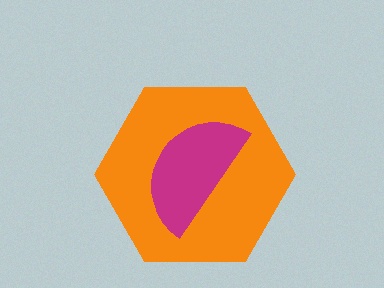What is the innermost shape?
The magenta semicircle.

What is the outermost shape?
The orange hexagon.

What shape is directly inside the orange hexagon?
The magenta semicircle.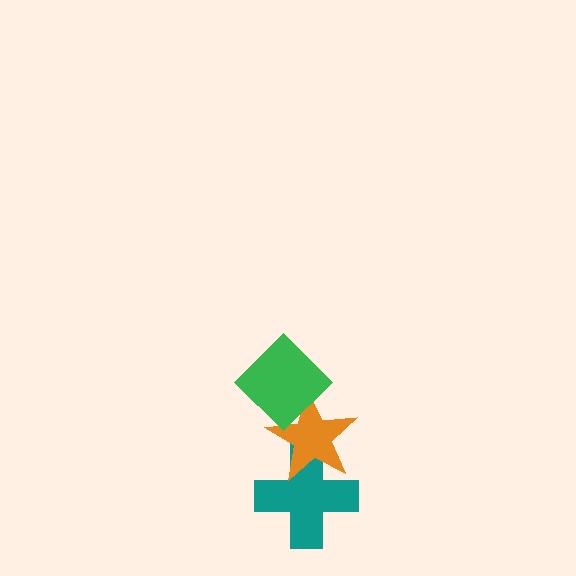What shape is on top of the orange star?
The green diamond is on top of the orange star.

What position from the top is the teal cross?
The teal cross is 3rd from the top.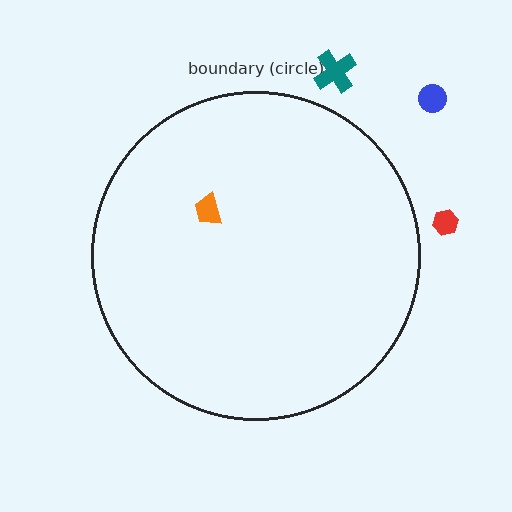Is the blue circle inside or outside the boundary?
Outside.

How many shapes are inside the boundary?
1 inside, 3 outside.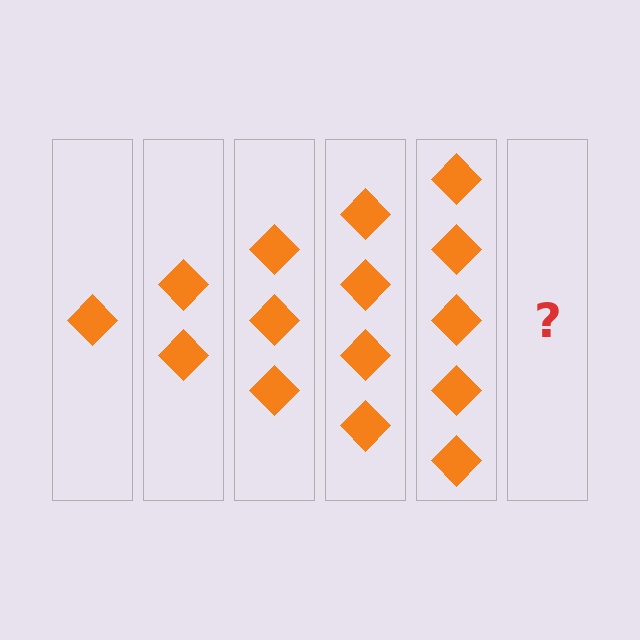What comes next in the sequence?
The next element should be 6 diamonds.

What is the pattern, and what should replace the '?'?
The pattern is that each step adds one more diamond. The '?' should be 6 diamonds.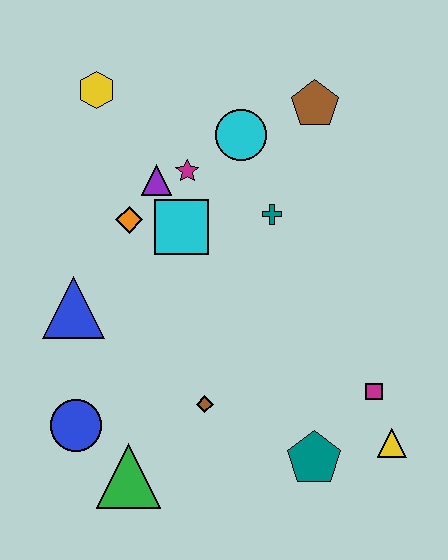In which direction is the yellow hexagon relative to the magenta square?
The yellow hexagon is above the magenta square.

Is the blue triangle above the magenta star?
No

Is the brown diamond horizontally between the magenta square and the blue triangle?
Yes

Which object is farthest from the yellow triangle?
The yellow hexagon is farthest from the yellow triangle.